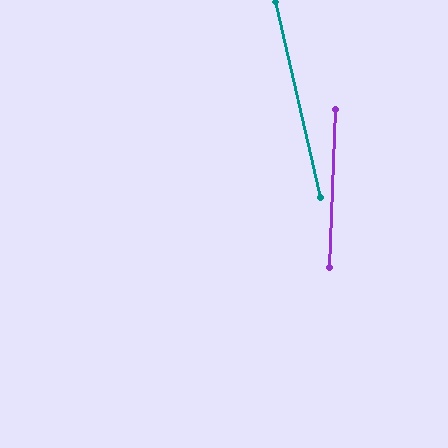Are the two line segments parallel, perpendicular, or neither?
Neither parallel nor perpendicular — they differ by about 15°.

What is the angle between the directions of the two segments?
Approximately 15 degrees.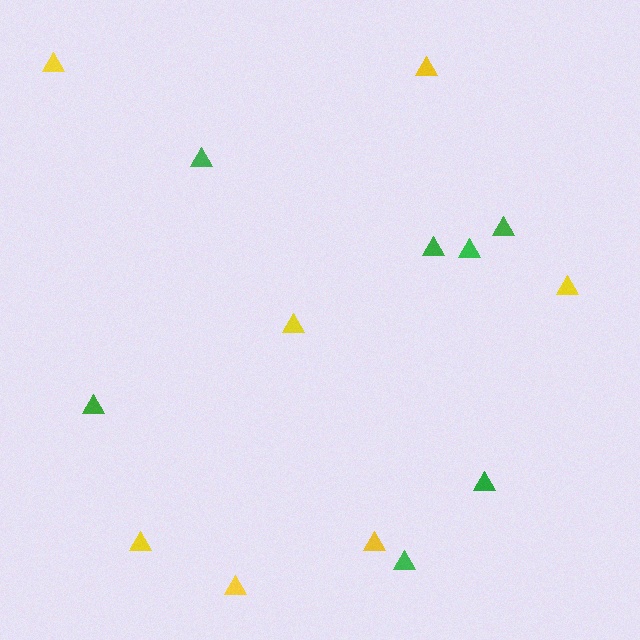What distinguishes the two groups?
There are 2 groups: one group of yellow triangles (7) and one group of green triangles (7).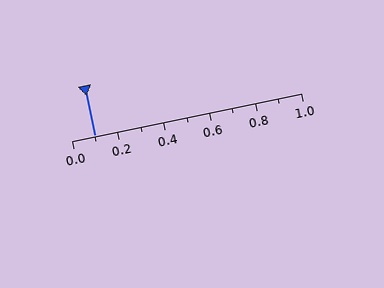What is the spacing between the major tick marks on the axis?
The major ticks are spaced 0.2 apart.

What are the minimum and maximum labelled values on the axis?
The axis runs from 0.0 to 1.0.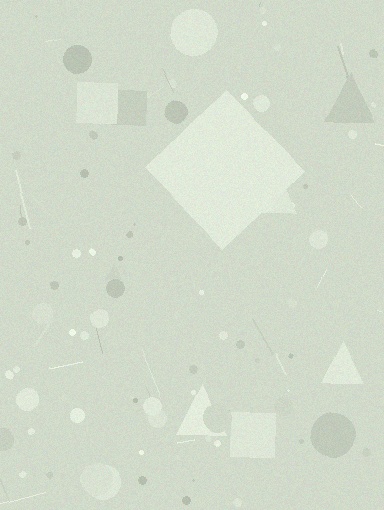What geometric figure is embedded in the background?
A diamond is embedded in the background.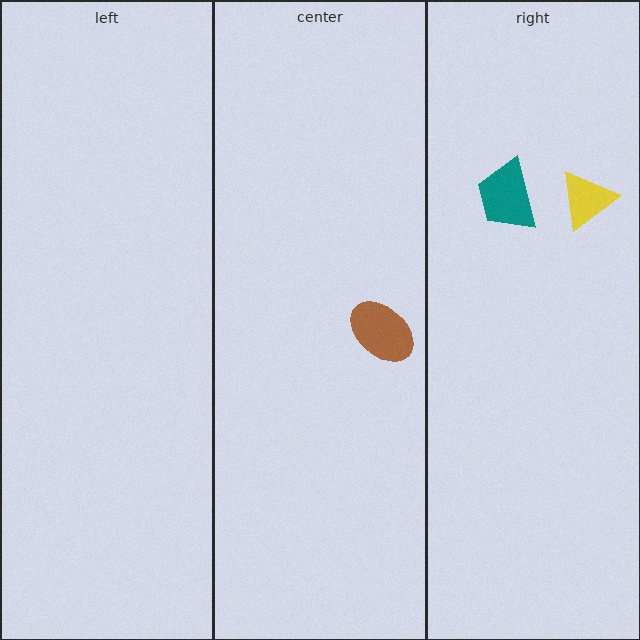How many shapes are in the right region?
2.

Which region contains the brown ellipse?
The center region.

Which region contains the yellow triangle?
The right region.